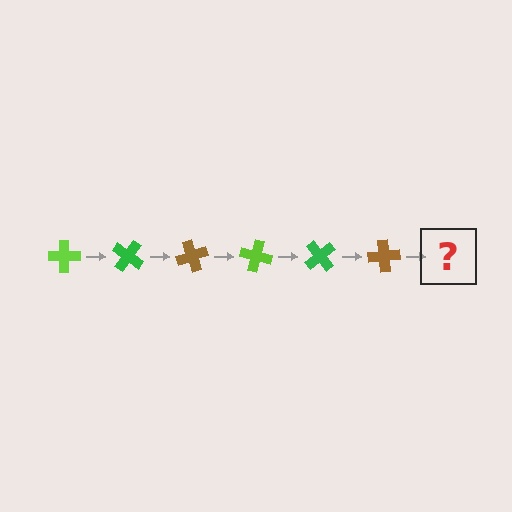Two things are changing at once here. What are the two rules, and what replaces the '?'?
The two rules are that it rotates 35 degrees each step and the color cycles through lime, green, and brown. The '?' should be a lime cross, rotated 210 degrees from the start.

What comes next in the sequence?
The next element should be a lime cross, rotated 210 degrees from the start.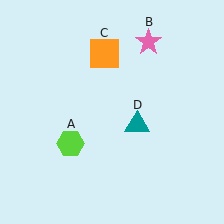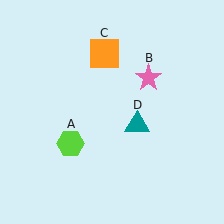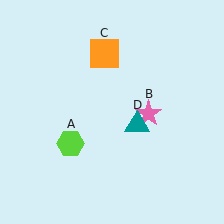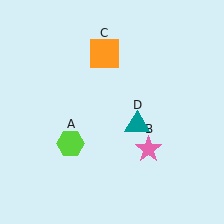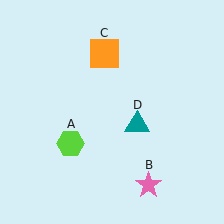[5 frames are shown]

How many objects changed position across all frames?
1 object changed position: pink star (object B).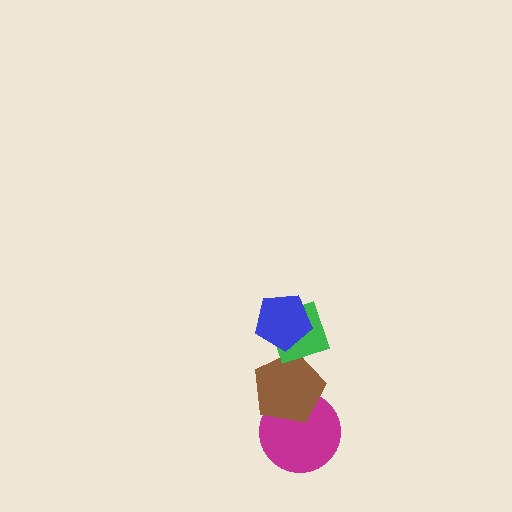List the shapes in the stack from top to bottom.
From top to bottom: the blue pentagon, the green diamond, the brown pentagon, the magenta circle.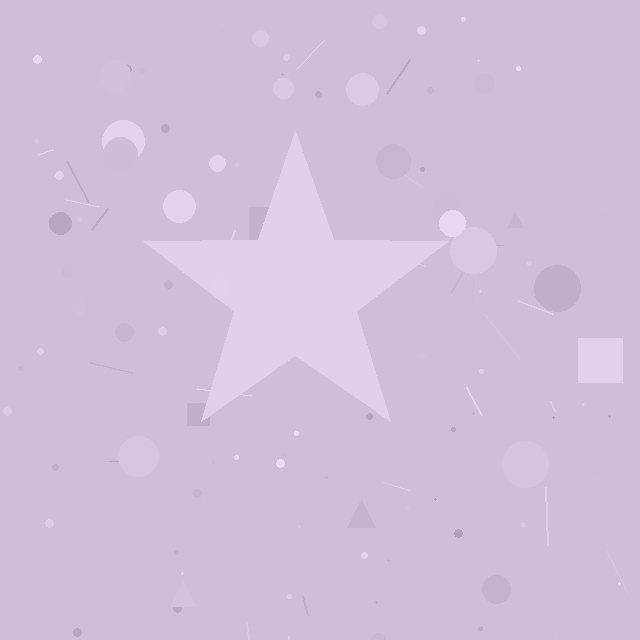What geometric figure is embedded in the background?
A star is embedded in the background.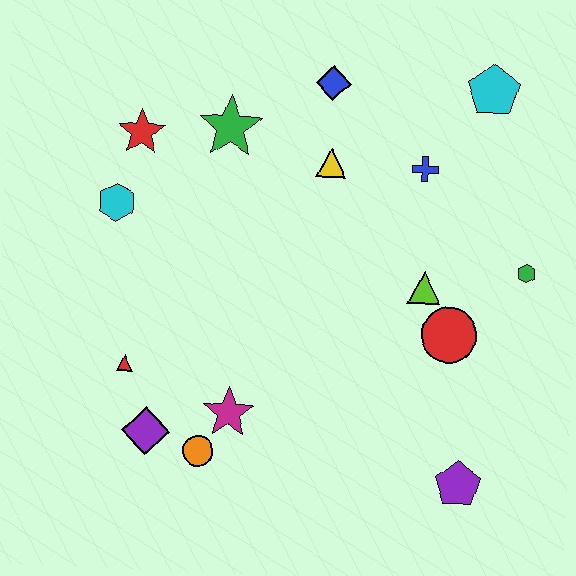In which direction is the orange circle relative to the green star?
The orange circle is below the green star.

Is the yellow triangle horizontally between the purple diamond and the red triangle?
No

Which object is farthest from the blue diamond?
The purple pentagon is farthest from the blue diamond.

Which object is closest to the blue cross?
The yellow triangle is closest to the blue cross.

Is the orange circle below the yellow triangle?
Yes